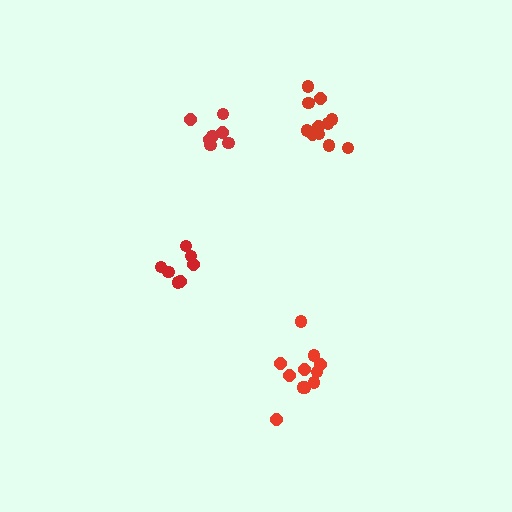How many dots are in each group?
Group 1: 7 dots, Group 2: 11 dots, Group 3: 11 dots, Group 4: 7 dots (36 total).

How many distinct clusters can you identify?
There are 4 distinct clusters.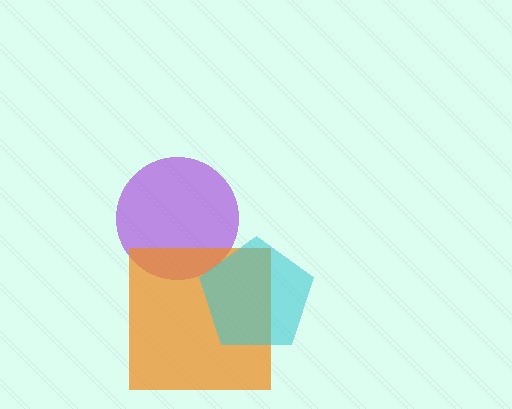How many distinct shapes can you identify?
There are 3 distinct shapes: a purple circle, an orange square, a cyan pentagon.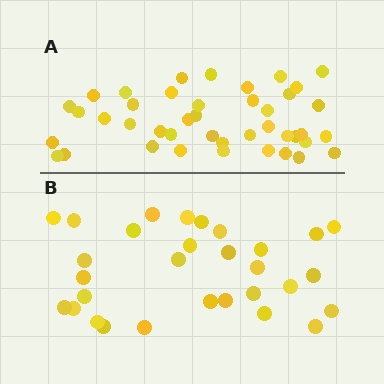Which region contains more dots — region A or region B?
Region A (the top region) has more dots.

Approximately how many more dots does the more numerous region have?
Region A has roughly 12 or so more dots than region B.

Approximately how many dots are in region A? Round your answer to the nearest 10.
About 40 dots. (The exact count is 42, which rounds to 40.)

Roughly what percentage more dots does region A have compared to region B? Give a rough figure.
About 40% more.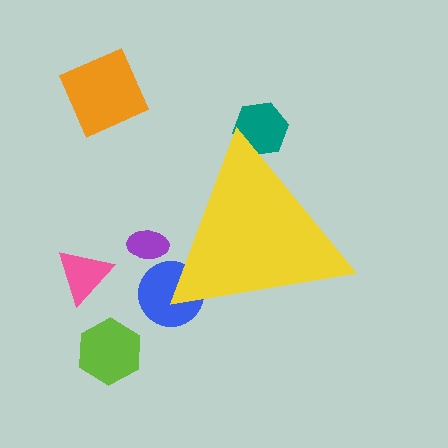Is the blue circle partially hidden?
Yes, the blue circle is partially hidden behind the yellow triangle.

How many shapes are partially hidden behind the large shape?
3 shapes are partially hidden.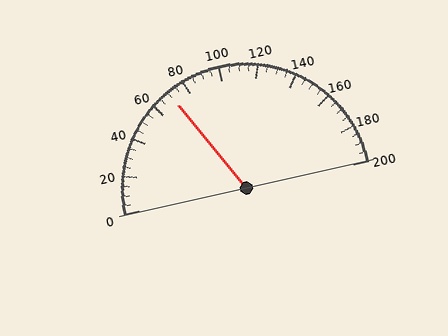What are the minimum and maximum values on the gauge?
The gauge ranges from 0 to 200.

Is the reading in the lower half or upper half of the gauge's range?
The reading is in the lower half of the range (0 to 200).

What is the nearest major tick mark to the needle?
The nearest major tick mark is 80.